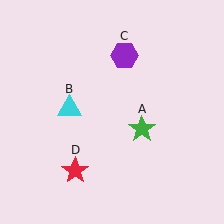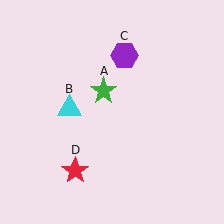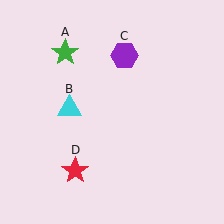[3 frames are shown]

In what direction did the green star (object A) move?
The green star (object A) moved up and to the left.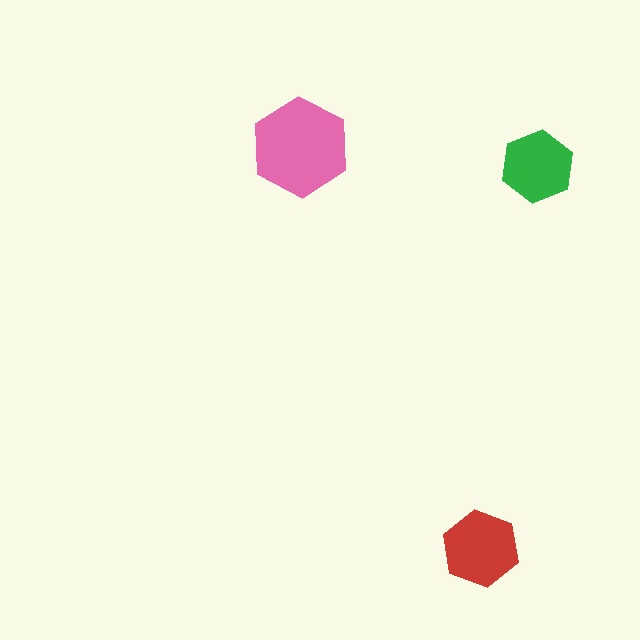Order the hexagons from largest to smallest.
the pink one, the red one, the green one.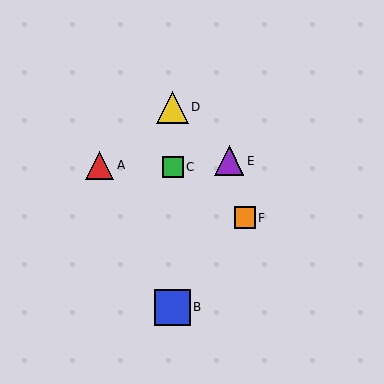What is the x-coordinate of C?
Object C is at x≈173.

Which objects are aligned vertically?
Objects B, C, D are aligned vertically.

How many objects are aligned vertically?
3 objects (B, C, D) are aligned vertically.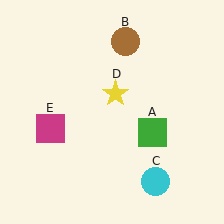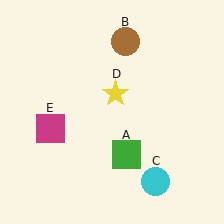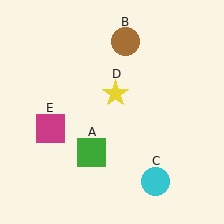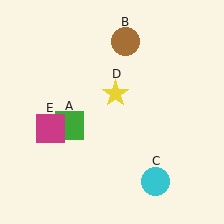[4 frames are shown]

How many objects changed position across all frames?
1 object changed position: green square (object A).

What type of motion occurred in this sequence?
The green square (object A) rotated clockwise around the center of the scene.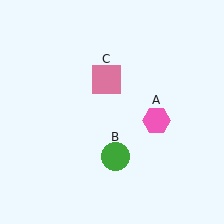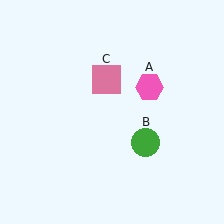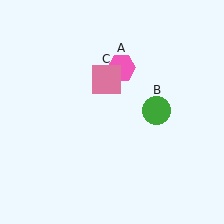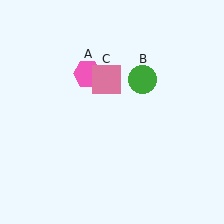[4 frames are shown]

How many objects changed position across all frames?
2 objects changed position: pink hexagon (object A), green circle (object B).